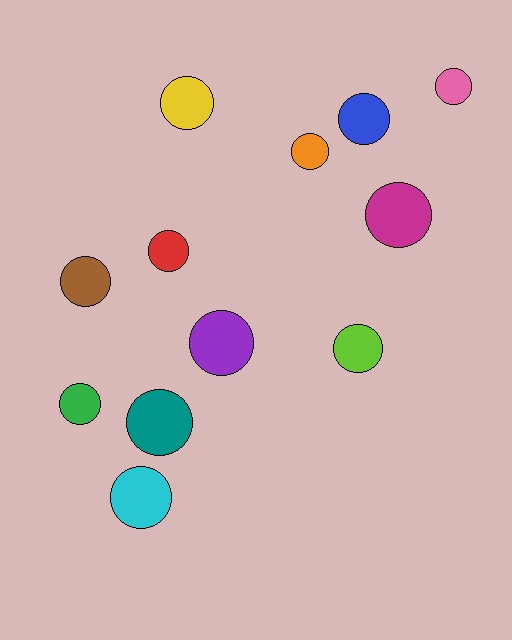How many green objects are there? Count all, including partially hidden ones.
There is 1 green object.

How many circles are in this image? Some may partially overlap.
There are 12 circles.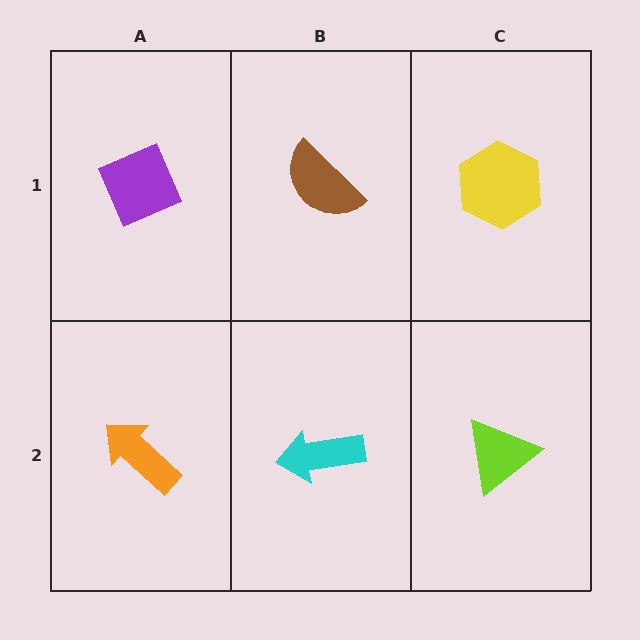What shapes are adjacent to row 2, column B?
A brown semicircle (row 1, column B), an orange arrow (row 2, column A), a lime triangle (row 2, column C).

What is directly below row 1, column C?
A lime triangle.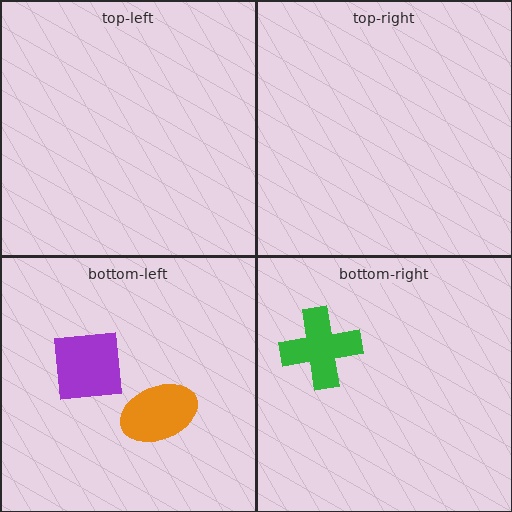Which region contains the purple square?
The bottom-left region.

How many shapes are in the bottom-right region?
1.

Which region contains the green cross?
The bottom-right region.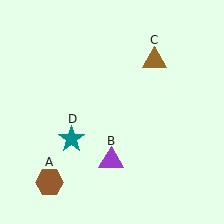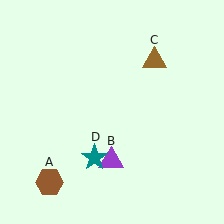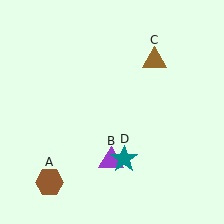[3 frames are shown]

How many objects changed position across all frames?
1 object changed position: teal star (object D).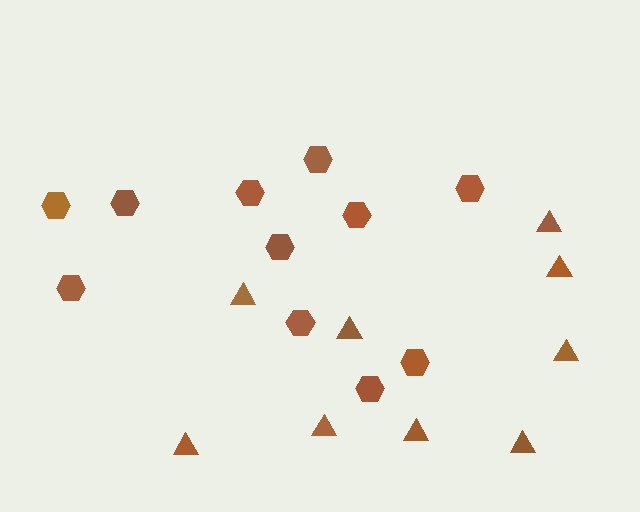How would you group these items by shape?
There are 2 groups: one group of triangles (9) and one group of hexagons (11).